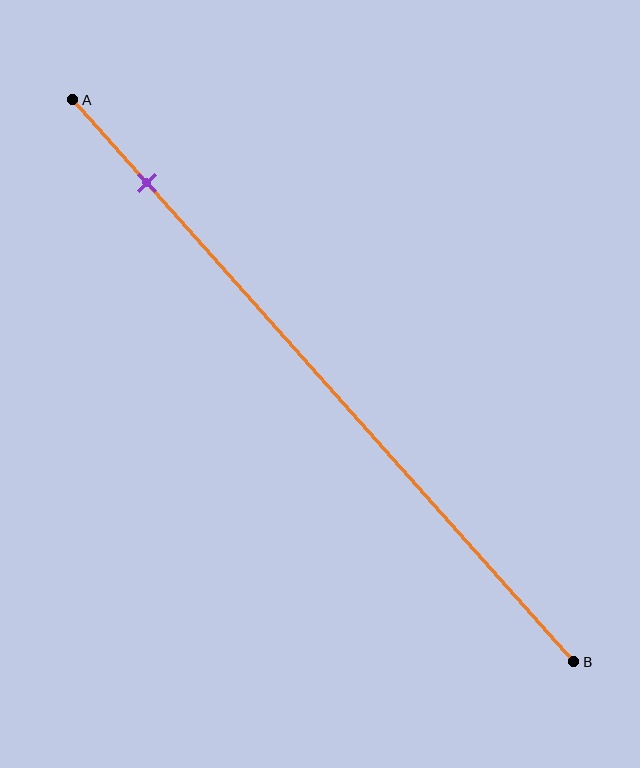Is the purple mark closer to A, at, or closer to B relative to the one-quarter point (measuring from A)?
The purple mark is closer to point A than the one-quarter point of segment AB.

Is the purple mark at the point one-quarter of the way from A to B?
No, the mark is at about 15% from A, not at the 25% one-quarter point.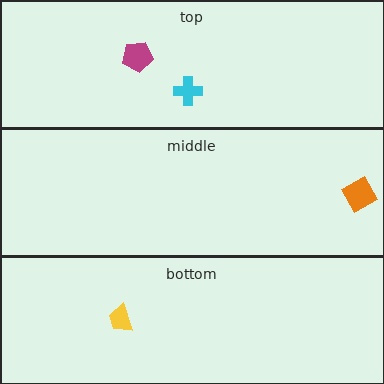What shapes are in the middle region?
The orange diamond.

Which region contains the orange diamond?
The middle region.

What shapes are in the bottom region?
The yellow trapezoid.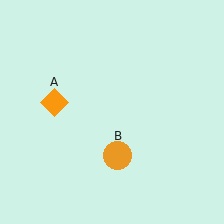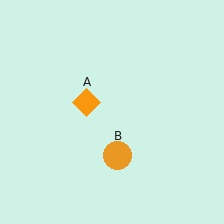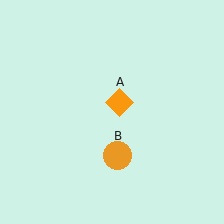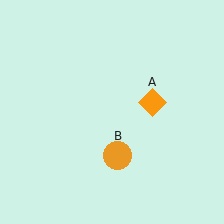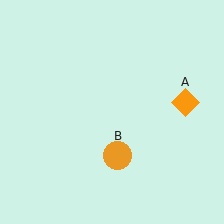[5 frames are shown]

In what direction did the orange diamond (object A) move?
The orange diamond (object A) moved right.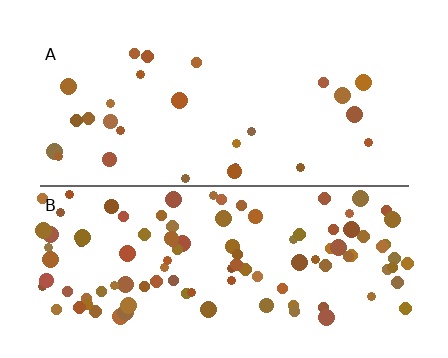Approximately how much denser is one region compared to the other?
Approximately 3.9× — region B over region A.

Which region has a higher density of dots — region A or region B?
B (the bottom).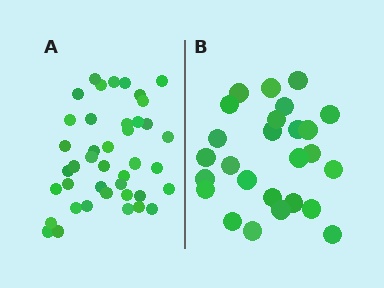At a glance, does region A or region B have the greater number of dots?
Region A (the left region) has more dots.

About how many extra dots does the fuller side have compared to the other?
Region A has approximately 15 more dots than region B.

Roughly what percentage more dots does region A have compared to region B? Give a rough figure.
About 60% more.